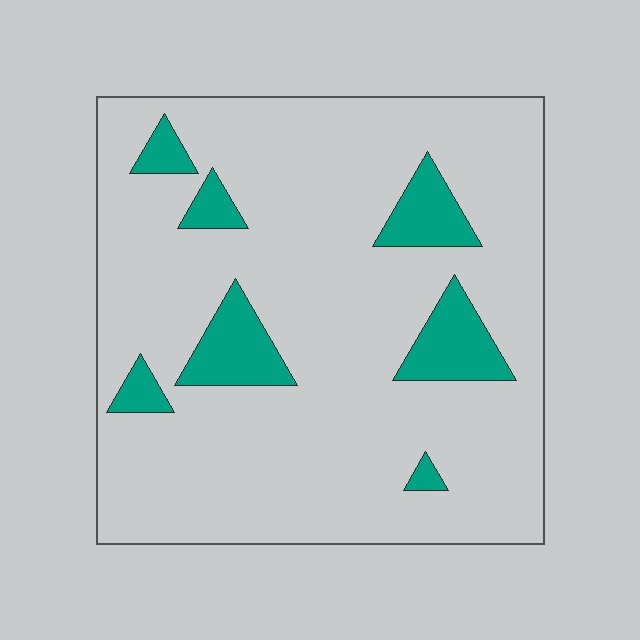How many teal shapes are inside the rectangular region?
7.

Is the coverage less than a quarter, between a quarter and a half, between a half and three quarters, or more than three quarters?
Less than a quarter.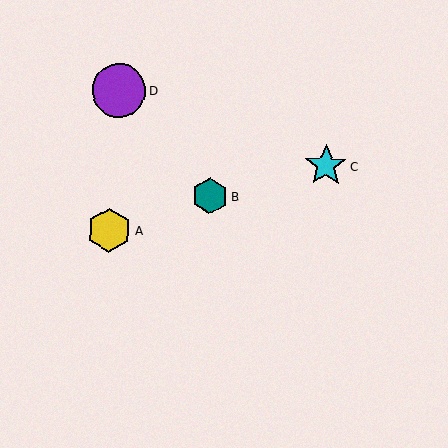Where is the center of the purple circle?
The center of the purple circle is at (119, 90).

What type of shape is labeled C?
Shape C is a cyan star.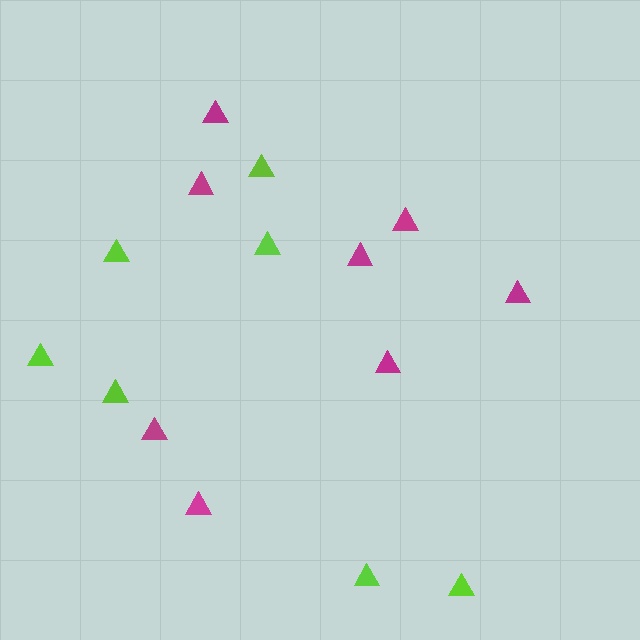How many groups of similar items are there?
There are 2 groups: one group of magenta triangles (8) and one group of lime triangles (7).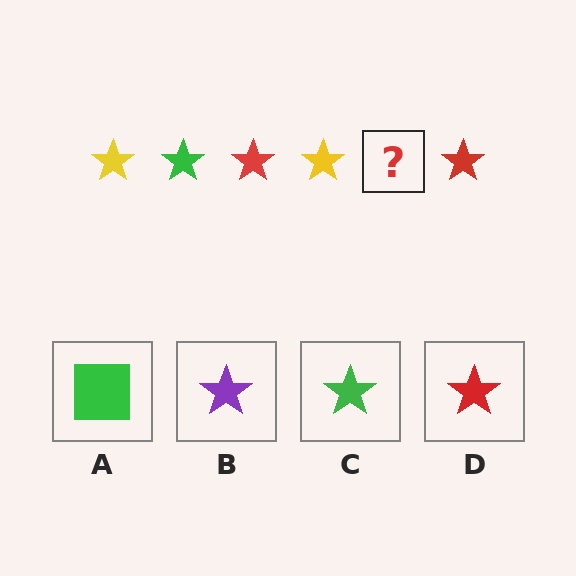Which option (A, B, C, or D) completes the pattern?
C.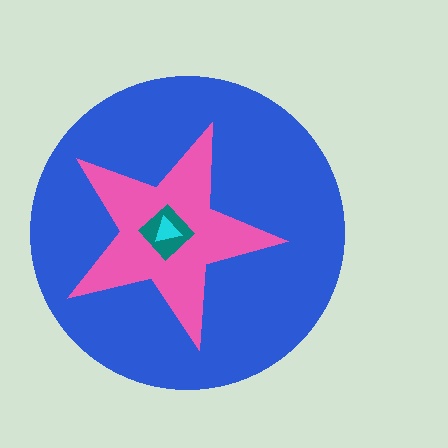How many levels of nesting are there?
4.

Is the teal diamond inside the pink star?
Yes.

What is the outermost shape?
The blue circle.